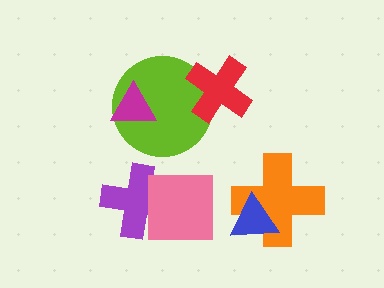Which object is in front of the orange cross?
The blue triangle is in front of the orange cross.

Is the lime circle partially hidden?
Yes, it is partially covered by another shape.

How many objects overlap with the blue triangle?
1 object overlaps with the blue triangle.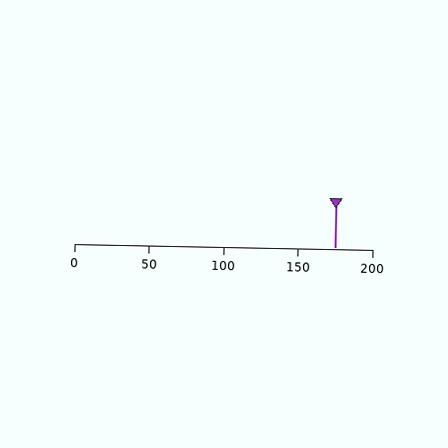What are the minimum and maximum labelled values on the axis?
The axis runs from 0 to 200.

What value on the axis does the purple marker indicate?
The marker indicates approximately 175.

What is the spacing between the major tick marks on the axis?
The major ticks are spaced 50 apart.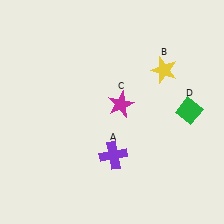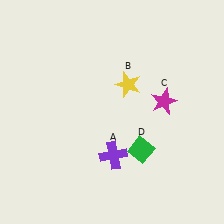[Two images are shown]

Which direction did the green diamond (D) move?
The green diamond (D) moved left.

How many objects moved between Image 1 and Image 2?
3 objects moved between the two images.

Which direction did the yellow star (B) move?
The yellow star (B) moved left.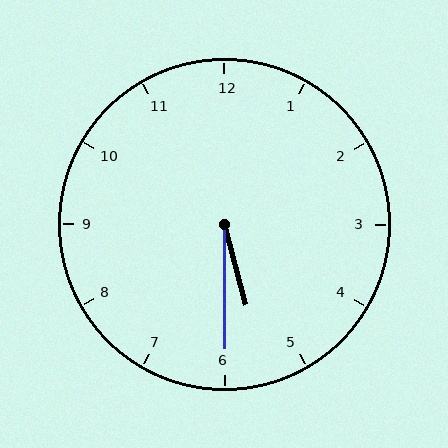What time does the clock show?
5:30.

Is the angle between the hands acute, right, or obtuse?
It is acute.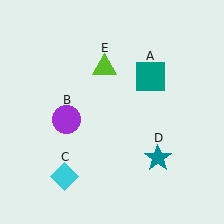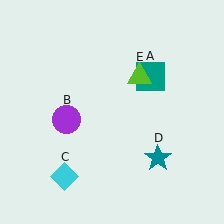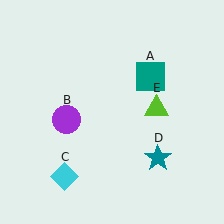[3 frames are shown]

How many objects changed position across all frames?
1 object changed position: lime triangle (object E).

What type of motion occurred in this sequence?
The lime triangle (object E) rotated clockwise around the center of the scene.